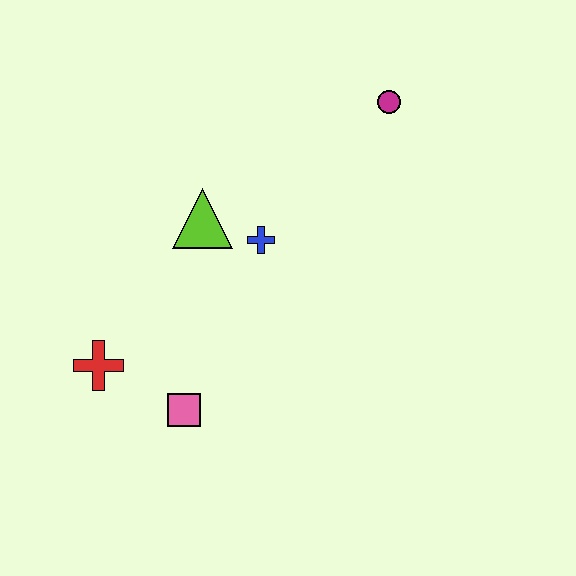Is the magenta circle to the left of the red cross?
No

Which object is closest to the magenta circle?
The blue cross is closest to the magenta circle.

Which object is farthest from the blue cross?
The red cross is farthest from the blue cross.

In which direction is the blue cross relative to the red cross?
The blue cross is to the right of the red cross.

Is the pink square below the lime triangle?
Yes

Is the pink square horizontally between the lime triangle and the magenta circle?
No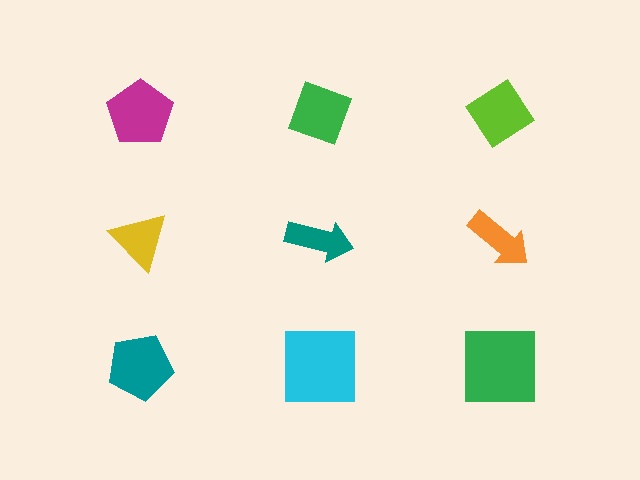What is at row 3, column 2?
A cyan square.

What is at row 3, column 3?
A green square.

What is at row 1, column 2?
A green diamond.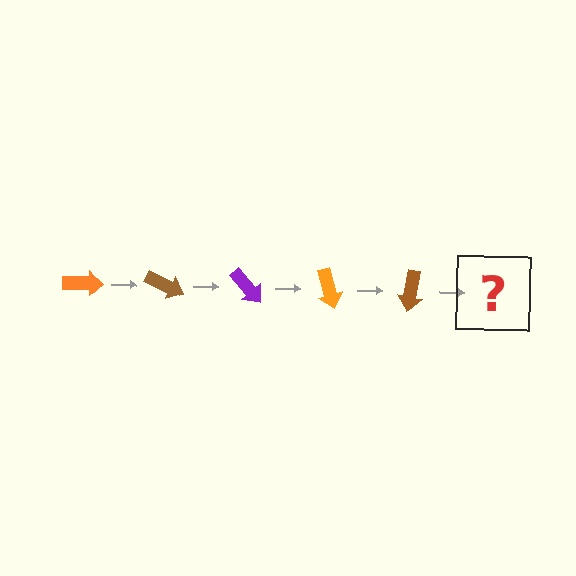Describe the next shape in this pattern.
It should be a purple arrow, rotated 125 degrees from the start.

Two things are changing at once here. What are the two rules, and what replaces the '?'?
The two rules are that it rotates 25 degrees each step and the color cycles through orange, brown, and purple. The '?' should be a purple arrow, rotated 125 degrees from the start.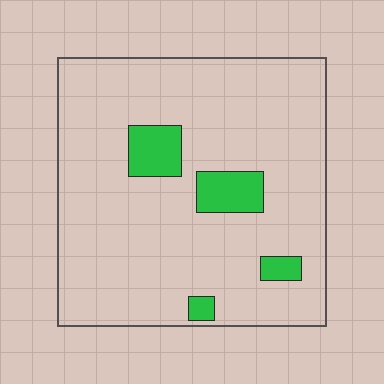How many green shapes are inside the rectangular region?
4.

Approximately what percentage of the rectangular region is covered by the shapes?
Approximately 10%.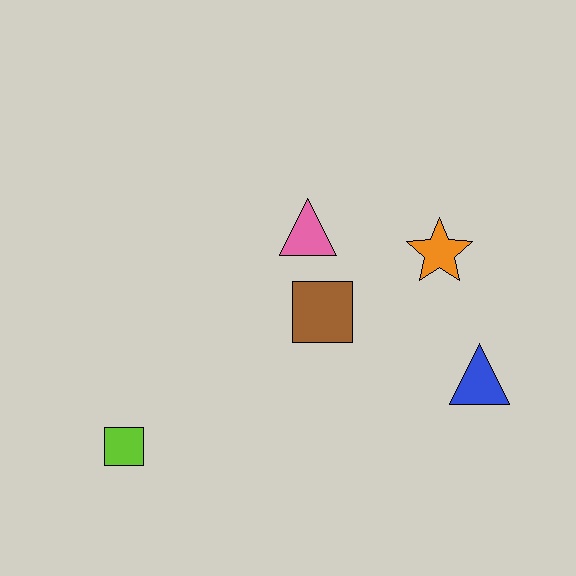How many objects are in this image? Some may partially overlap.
There are 5 objects.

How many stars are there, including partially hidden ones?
There is 1 star.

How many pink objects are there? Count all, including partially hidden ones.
There is 1 pink object.